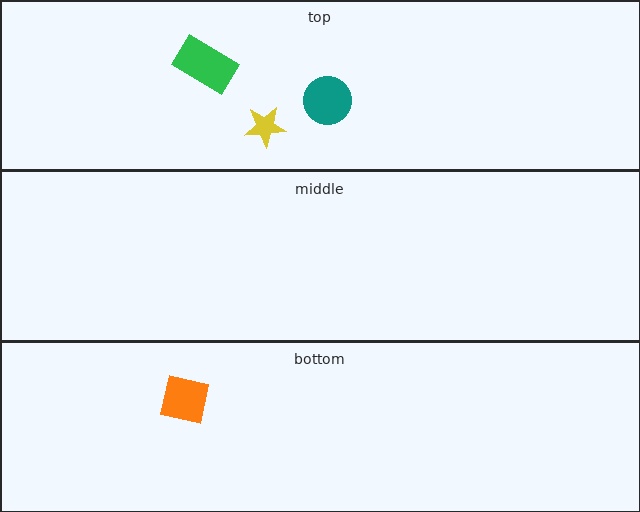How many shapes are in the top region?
3.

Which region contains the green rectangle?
The top region.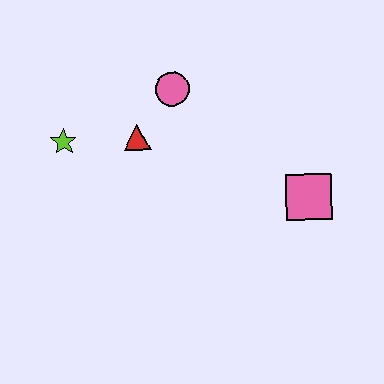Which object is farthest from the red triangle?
The pink square is farthest from the red triangle.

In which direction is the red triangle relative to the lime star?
The red triangle is to the right of the lime star.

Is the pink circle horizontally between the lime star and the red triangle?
No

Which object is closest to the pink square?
The pink circle is closest to the pink square.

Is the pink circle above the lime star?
Yes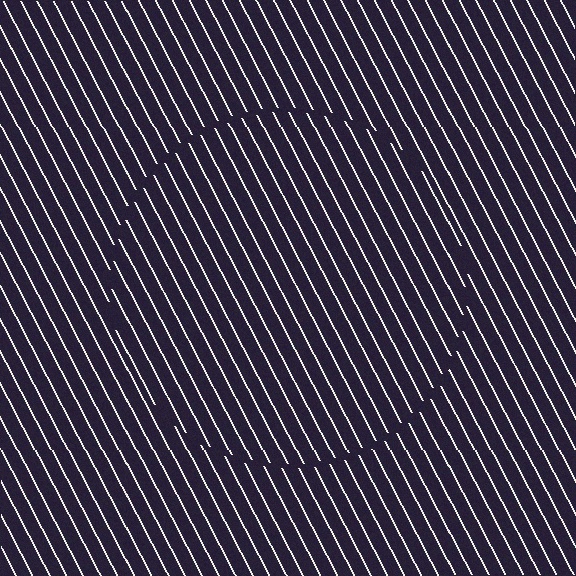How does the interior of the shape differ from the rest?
The interior of the shape contains the same grating, shifted by half a period — the contour is defined by the phase discontinuity where line-ends from the inner and outer gratings abut.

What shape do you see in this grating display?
An illusory circle. The interior of the shape contains the same grating, shifted by half a period — the contour is defined by the phase discontinuity where line-ends from the inner and outer gratings abut.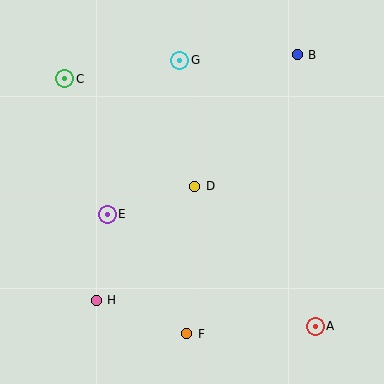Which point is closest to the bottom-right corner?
Point A is closest to the bottom-right corner.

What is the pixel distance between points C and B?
The distance between C and B is 234 pixels.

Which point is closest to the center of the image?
Point D at (195, 186) is closest to the center.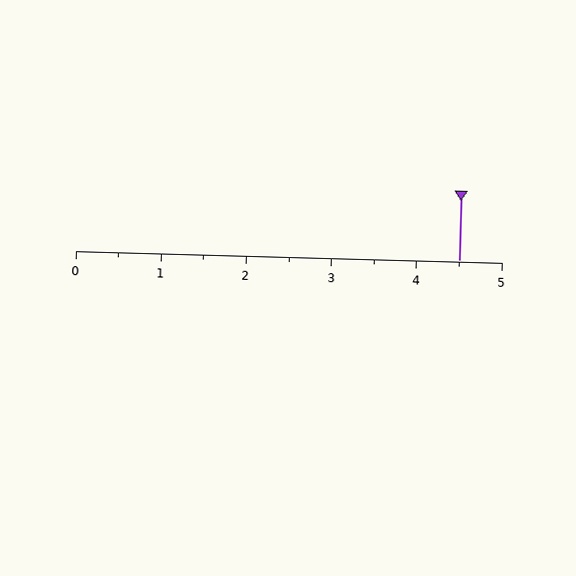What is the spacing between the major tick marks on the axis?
The major ticks are spaced 1 apart.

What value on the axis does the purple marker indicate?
The marker indicates approximately 4.5.